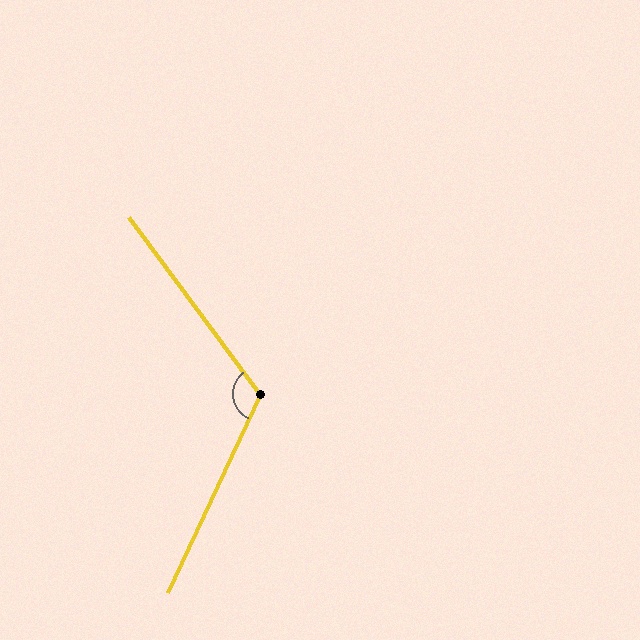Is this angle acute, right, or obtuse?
It is obtuse.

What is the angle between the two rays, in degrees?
Approximately 118 degrees.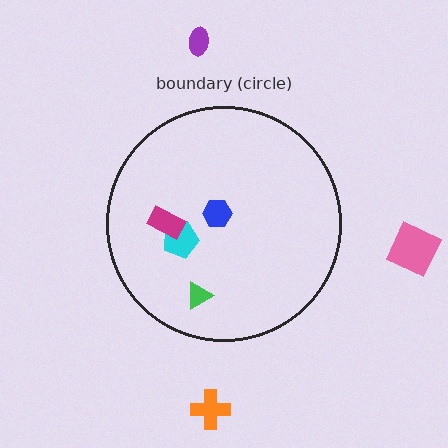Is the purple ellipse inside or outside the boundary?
Outside.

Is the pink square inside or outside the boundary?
Outside.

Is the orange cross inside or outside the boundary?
Outside.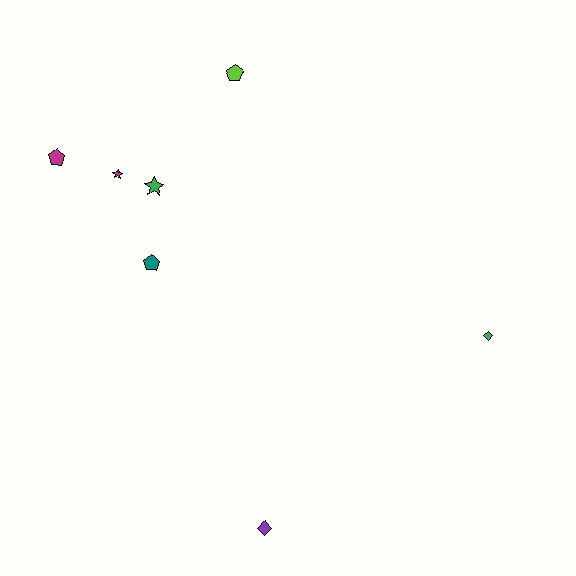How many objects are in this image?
There are 7 objects.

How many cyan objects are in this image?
There are no cyan objects.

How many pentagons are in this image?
There are 3 pentagons.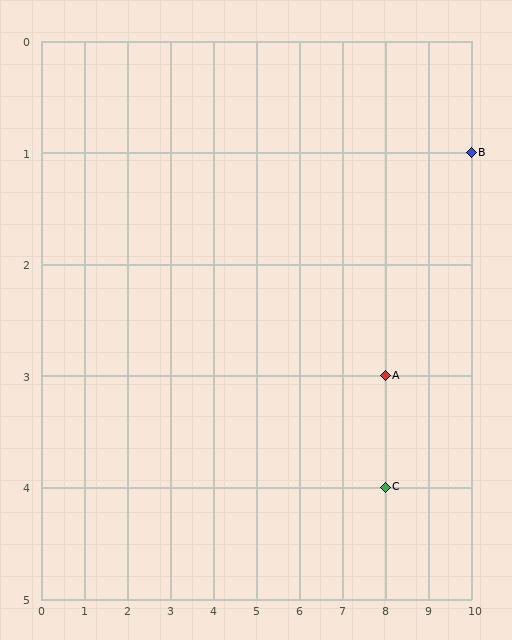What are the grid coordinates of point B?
Point B is at grid coordinates (10, 1).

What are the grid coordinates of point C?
Point C is at grid coordinates (8, 4).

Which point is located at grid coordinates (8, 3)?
Point A is at (8, 3).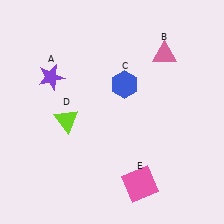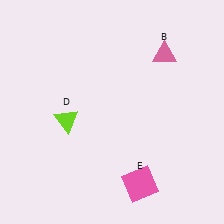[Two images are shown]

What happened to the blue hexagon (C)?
The blue hexagon (C) was removed in Image 2. It was in the top-right area of Image 1.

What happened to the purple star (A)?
The purple star (A) was removed in Image 2. It was in the top-left area of Image 1.